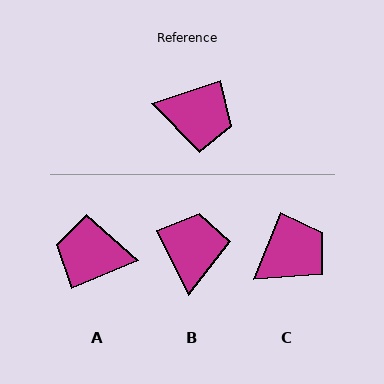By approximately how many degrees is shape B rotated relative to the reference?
Approximately 98 degrees counter-clockwise.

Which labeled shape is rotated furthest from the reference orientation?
A, about 176 degrees away.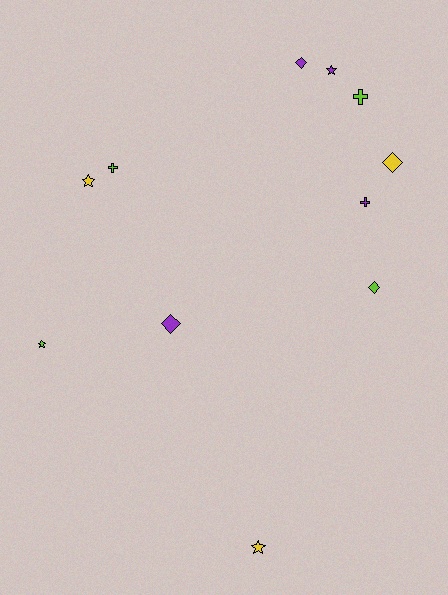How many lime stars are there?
There is 1 lime star.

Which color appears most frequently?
Lime, with 4 objects.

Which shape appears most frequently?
Star, with 4 objects.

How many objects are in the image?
There are 11 objects.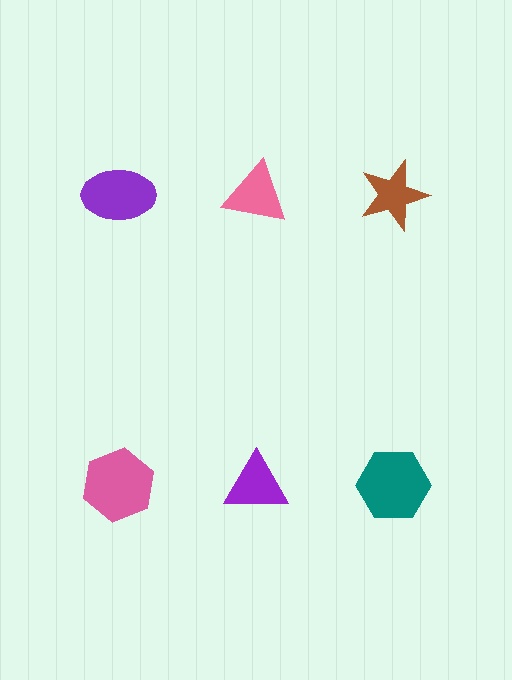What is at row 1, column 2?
A pink triangle.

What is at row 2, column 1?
A pink hexagon.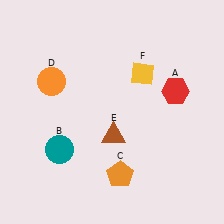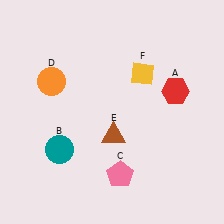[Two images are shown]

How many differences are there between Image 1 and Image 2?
There is 1 difference between the two images.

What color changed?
The pentagon (C) changed from orange in Image 1 to pink in Image 2.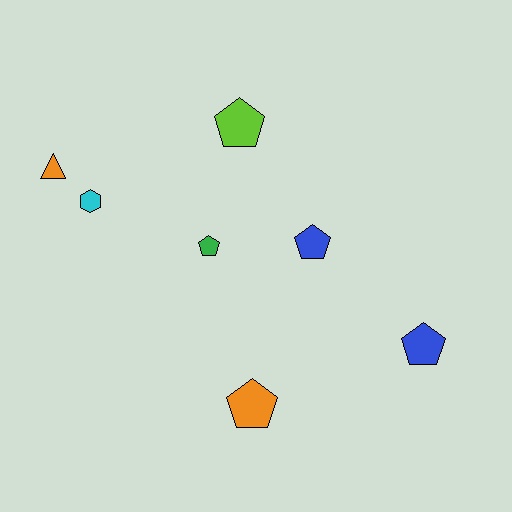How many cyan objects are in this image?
There is 1 cyan object.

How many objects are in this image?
There are 7 objects.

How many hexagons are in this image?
There is 1 hexagon.